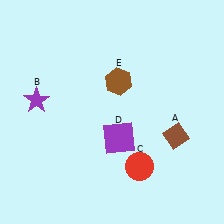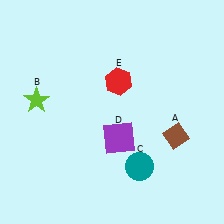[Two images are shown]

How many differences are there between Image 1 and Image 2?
There are 3 differences between the two images.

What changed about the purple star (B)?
In Image 1, B is purple. In Image 2, it changed to lime.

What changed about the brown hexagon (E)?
In Image 1, E is brown. In Image 2, it changed to red.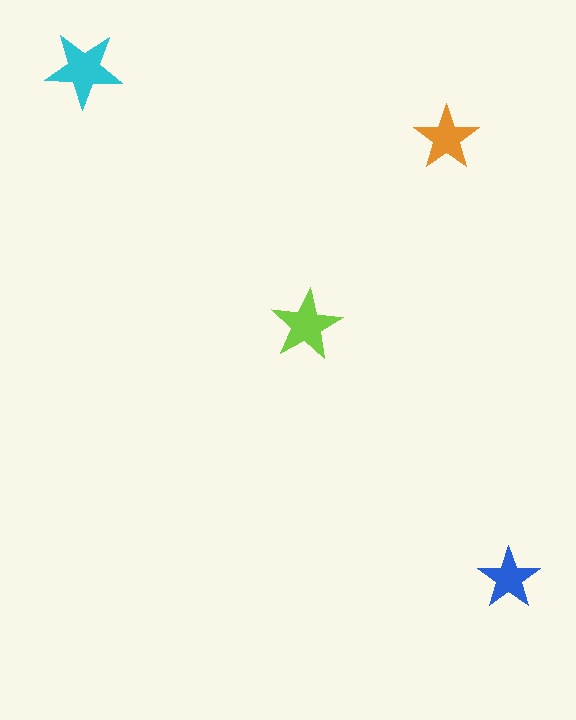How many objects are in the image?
There are 4 objects in the image.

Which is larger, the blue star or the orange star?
The orange one.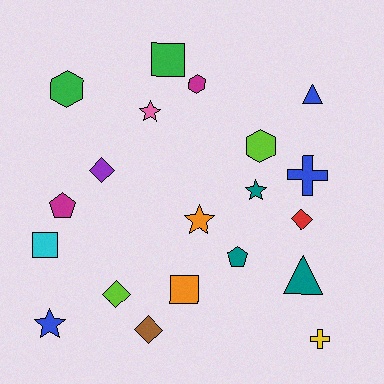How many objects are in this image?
There are 20 objects.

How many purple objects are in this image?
There is 1 purple object.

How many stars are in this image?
There are 4 stars.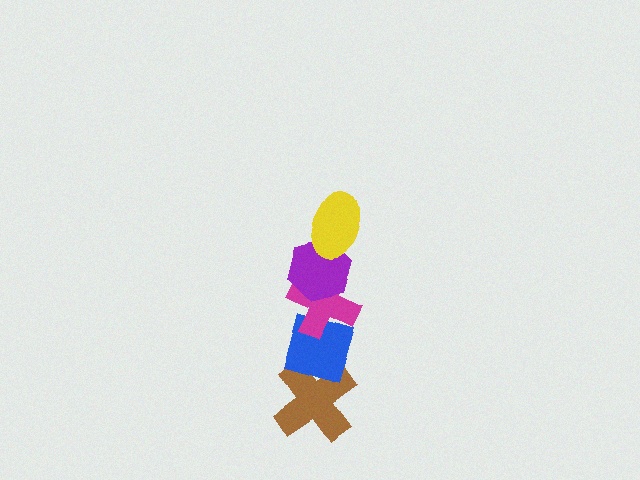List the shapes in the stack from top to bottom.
From top to bottom: the yellow ellipse, the purple hexagon, the magenta cross, the blue diamond, the brown cross.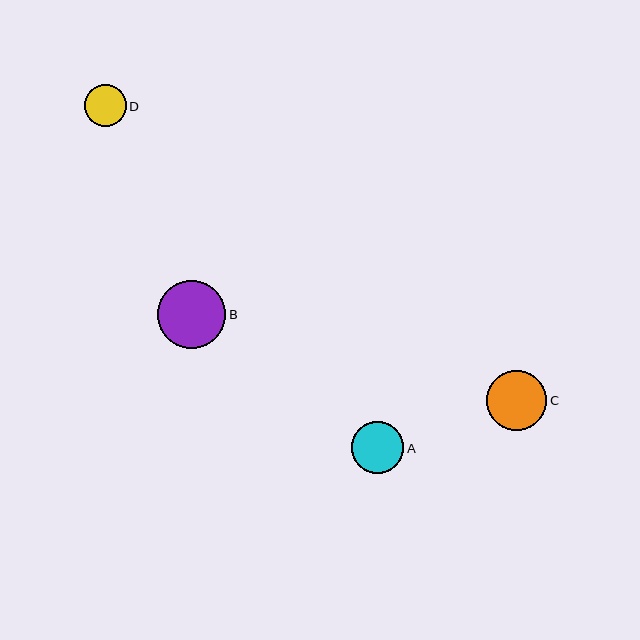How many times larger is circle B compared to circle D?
Circle B is approximately 1.6 times the size of circle D.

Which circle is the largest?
Circle B is the largest with a size of approximately 68 pixels.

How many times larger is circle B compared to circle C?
Circle B is approximately 1.1 times the size of circle C.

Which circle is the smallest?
Circle D is the smallest with a size of approximately 42 pixels.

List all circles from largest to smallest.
From largest to smallest: B, C, A, D.